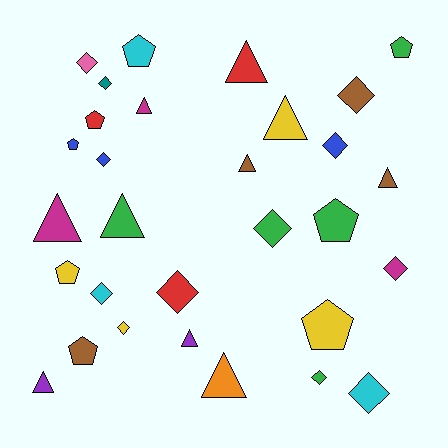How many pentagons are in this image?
There are 8 pentagons.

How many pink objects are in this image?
There is 1 pink object.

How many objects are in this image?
There are 30 objects.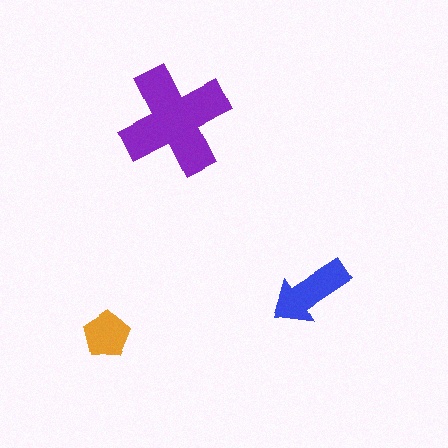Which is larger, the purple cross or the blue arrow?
The purple cross.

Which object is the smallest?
The orange pentagon.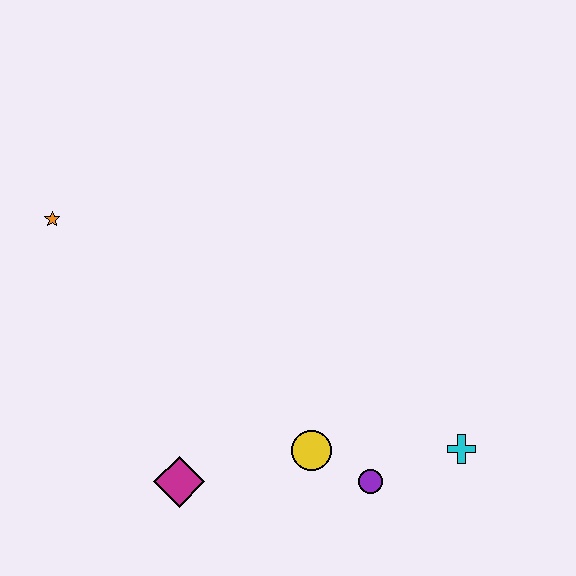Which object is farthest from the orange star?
The cyan cross is farthest from the orange star.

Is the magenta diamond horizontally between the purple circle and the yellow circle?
No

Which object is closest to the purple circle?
The yellow circle is closest to the purple circle.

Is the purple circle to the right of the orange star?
Yes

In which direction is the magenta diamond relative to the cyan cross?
The magenta diamond is to the left of the cyan cross.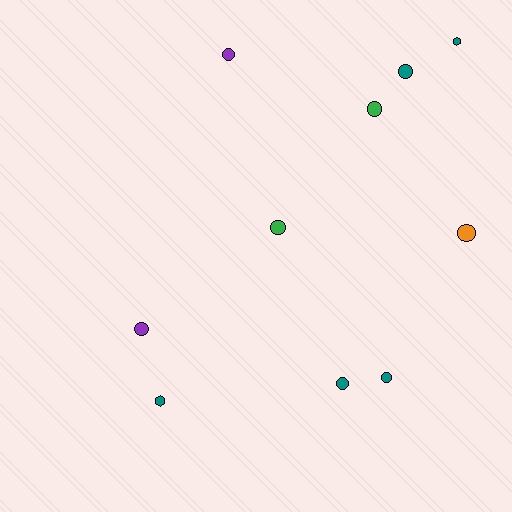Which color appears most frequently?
Teal, with 5 objects.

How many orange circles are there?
There is 1 orange circle.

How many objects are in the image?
There are 10 objects.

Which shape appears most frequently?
Circle, with 8 objects.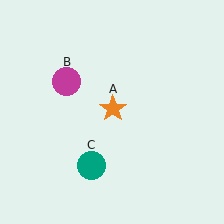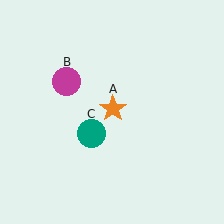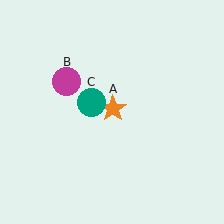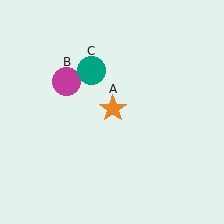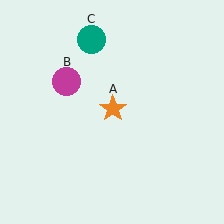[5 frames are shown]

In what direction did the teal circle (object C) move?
The teal circle (object C) moved up.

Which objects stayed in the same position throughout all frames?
Orange star (object A) and magenta circle (object B) remained stationary.